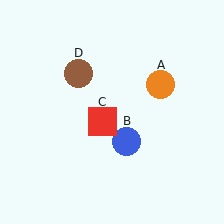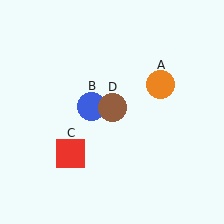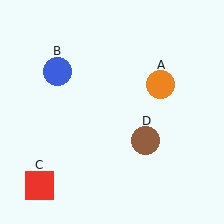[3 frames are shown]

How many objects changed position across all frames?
3 objects changed position: blue circle (object B), red square (object C), brown circle (object D).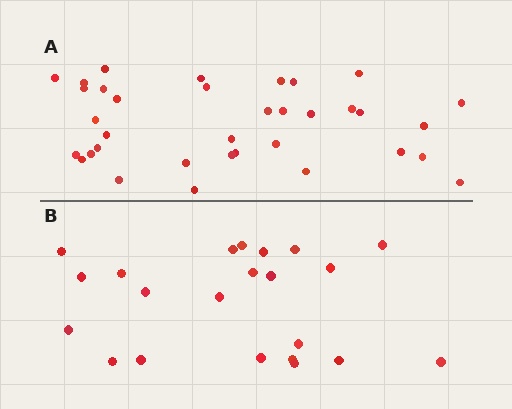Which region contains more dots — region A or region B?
Region A (the top region) has more dots.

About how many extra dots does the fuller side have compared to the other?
Region A has approximately 15 more dots than region B.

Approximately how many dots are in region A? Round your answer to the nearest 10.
About 40 dots. (The exact count is 35, which rounds to 40.)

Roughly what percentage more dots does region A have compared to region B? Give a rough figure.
About 60% more.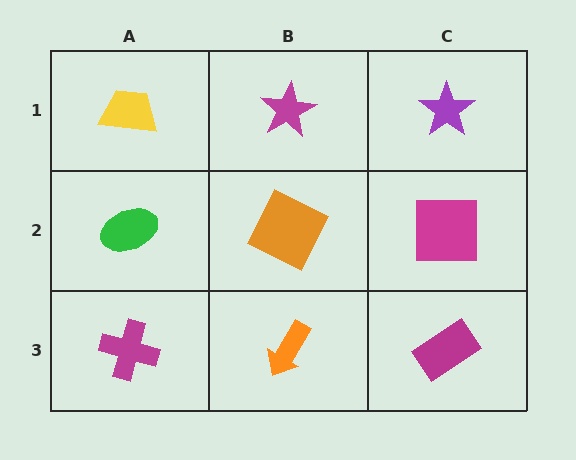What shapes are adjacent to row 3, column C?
A magenta square (row 2, column C), an orange arrow (row 3, column B).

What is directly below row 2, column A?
A magenta cross.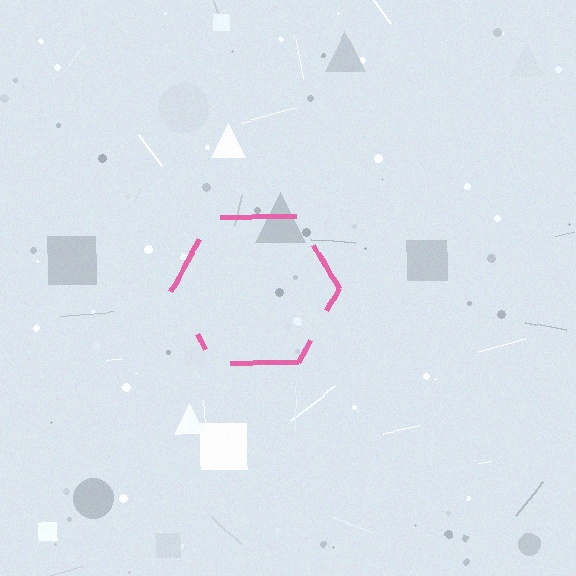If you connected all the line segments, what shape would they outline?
They would outline a hexagon.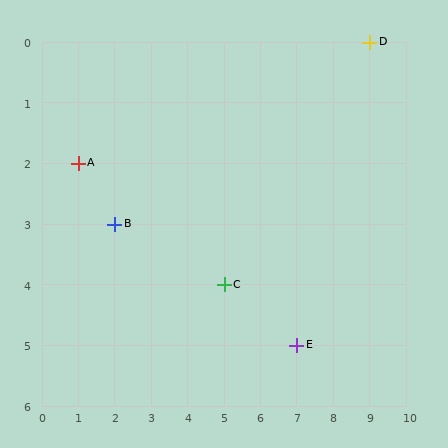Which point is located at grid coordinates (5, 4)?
Point C is at (5, 4).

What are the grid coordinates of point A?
Point A is at grid coordinates (1, 2).